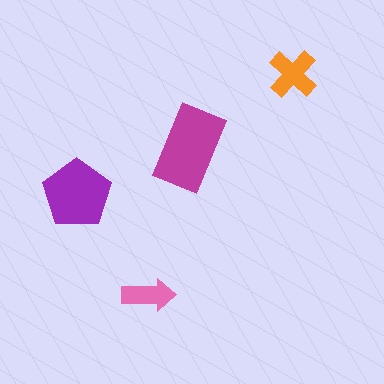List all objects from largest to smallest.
The magenta rectangle, the purple pentagon, the orange cross, the pink arrow.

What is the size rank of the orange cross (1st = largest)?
3rd.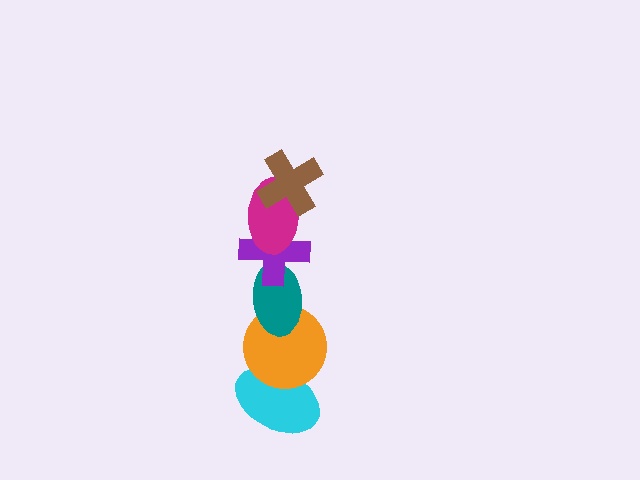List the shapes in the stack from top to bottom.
From top to bottom: the brown cross, the magenta ellipse, the purple cross, the teal ellipse, the orange circle, the cyan ellipse.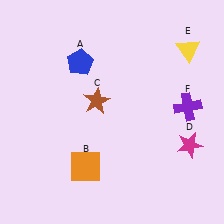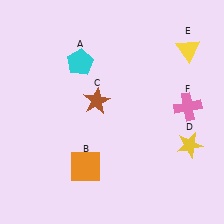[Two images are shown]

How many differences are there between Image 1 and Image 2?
There are 3 differences between the two images.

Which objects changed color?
A changed from blue to cyan. D changed from magenta to yellow. F changed from purple to pink.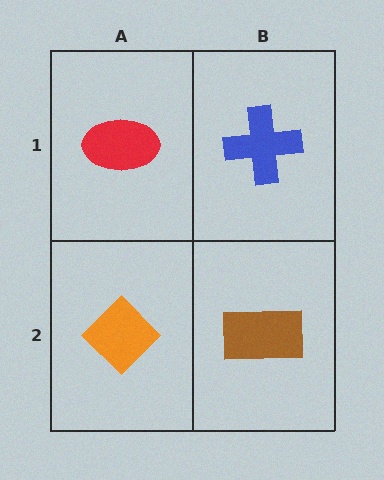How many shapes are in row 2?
2 shapes.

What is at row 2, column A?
An orange diamond.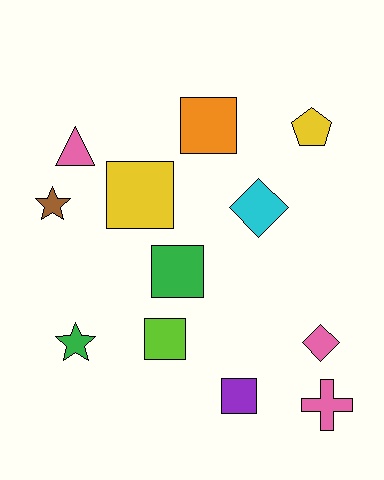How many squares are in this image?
There are 5 squares.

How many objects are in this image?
There are 12 objects.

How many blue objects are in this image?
There are no blue objects.